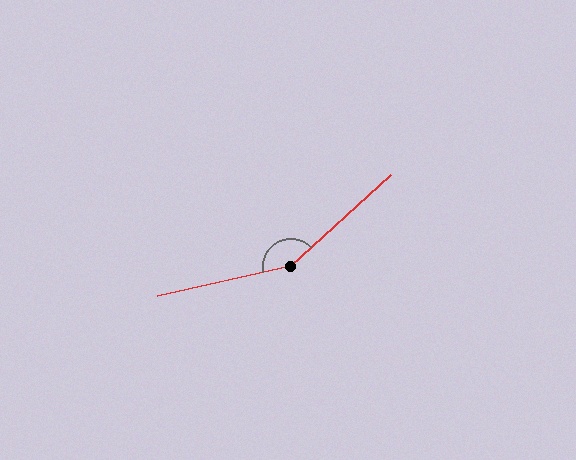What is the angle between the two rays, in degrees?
Approximately 151 degrees.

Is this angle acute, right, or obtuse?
It is obtuse.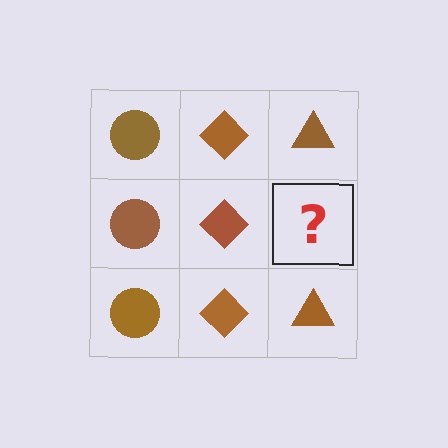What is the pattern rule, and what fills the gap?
The rule is that each column has a consistent shape. The gap should be filled with a brown triangle.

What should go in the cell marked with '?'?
The missing cell should contain a brown triangle.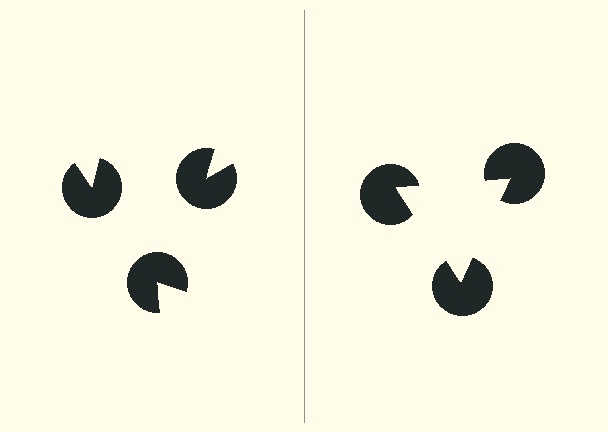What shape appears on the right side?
An illusory triangle.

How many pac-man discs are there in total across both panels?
6 — 3 on each side.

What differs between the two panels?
The pac-man discs are positioned identically on both sides; only the wedge orientations differ. On the right they align to a triangle; on the left they are misaligned.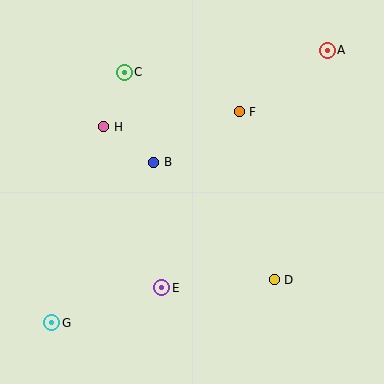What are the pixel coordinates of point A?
Point A is at (327, 50).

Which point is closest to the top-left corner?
Point C is closest to the top-left corner.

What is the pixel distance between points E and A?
The distance between E and A is 290 pixels.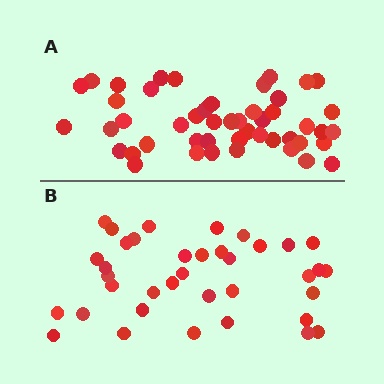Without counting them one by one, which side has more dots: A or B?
Region A (the top region) has more dots.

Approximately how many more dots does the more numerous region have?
Region A has roughly 12 or so more dots than region B.